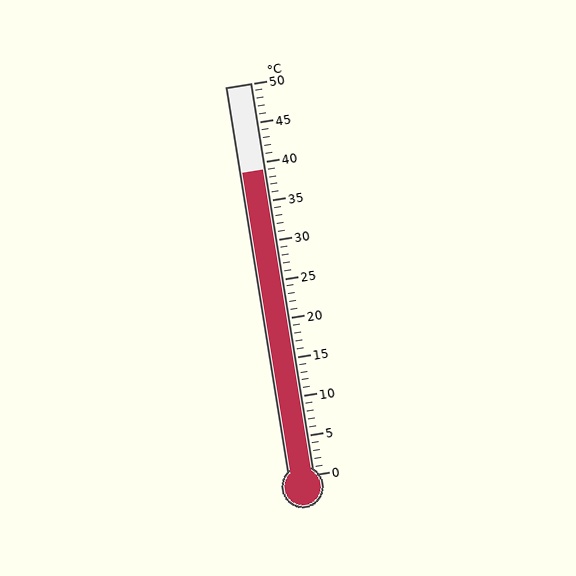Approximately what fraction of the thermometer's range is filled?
The thermometer is filled to approximately 80% of its range.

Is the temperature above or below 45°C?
The temperature is below 45°C.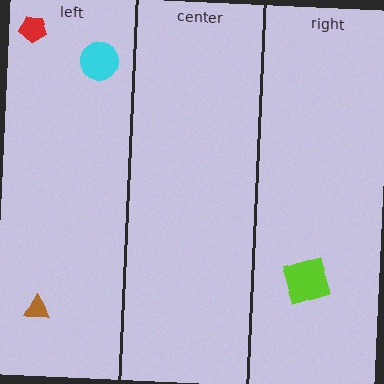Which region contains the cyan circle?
The left region.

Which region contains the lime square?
The right region.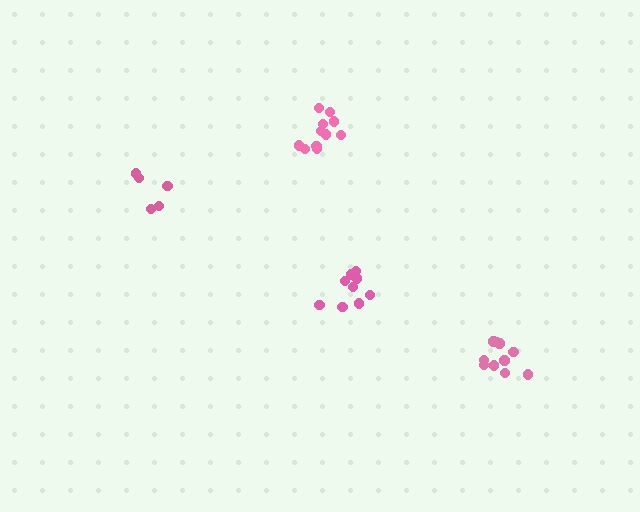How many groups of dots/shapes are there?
There are 4 groups.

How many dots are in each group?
Group 1: 5 dots, Group 2: 9 dots, Group 3: 10 dots, Group 4: 11 dots (35 total).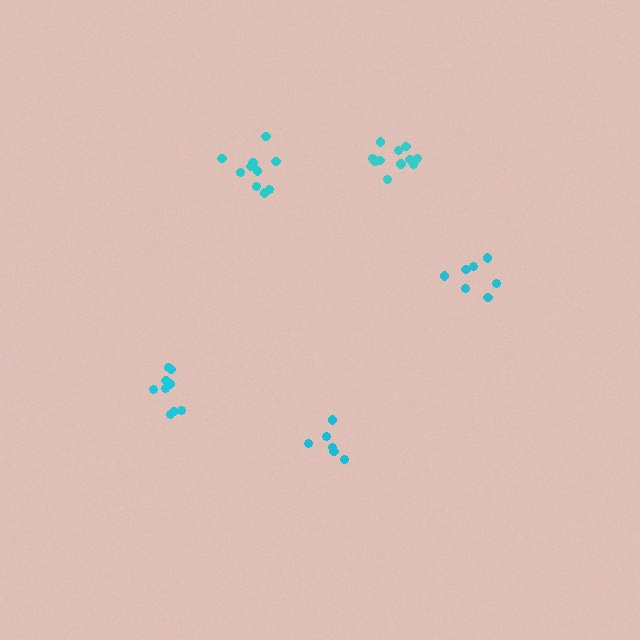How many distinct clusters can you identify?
There are 5 distinct clusters.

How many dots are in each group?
Group 1: 7 dots, Group 2: 11 dots, Group 3: 9 dots, Group 4: 10 dots, Group 5: 6 dots (43 total).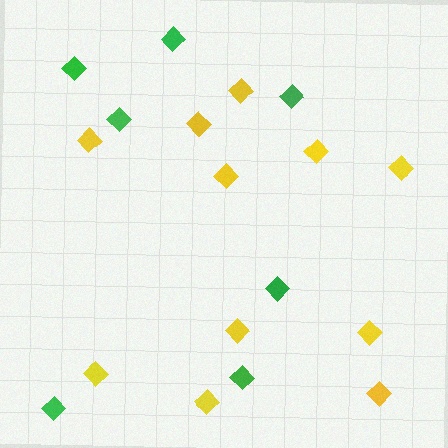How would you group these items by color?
There are 2 groups: one group of yellow diamonds (11) and one group of green diamonds (7).